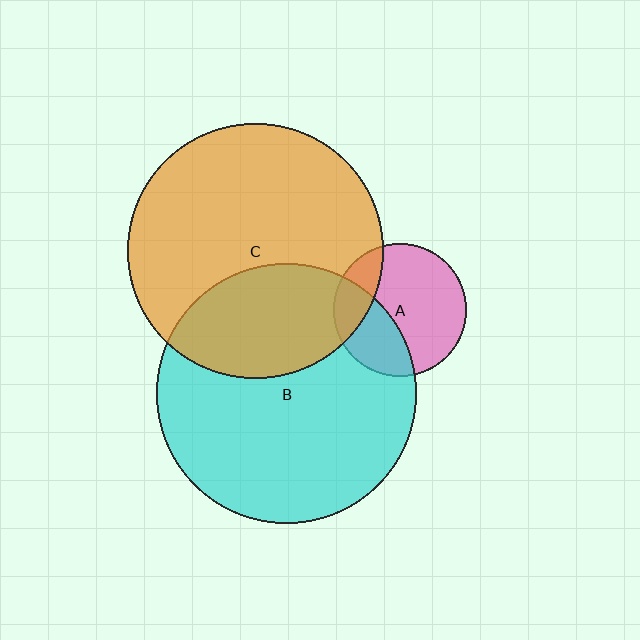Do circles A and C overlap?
Yes.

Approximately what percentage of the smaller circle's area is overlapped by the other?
Approximately 20%.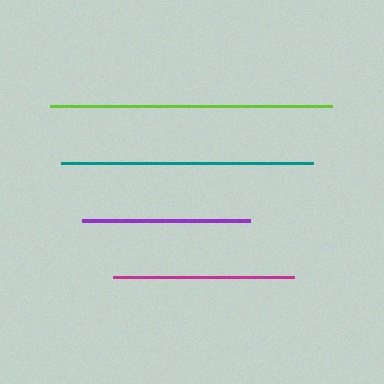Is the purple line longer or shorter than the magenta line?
The magenta line is longer than the purple line.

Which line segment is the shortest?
The purple line is the shortest at approximately 169 pixels.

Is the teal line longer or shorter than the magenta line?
The teal line is longer than the magenta line.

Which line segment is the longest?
The lime line is the longest at approximately 281 pixels.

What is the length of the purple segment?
The purple segment is approximately 169 pixels long.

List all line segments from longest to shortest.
From longest to shortest: lime, teal, magenta, purple.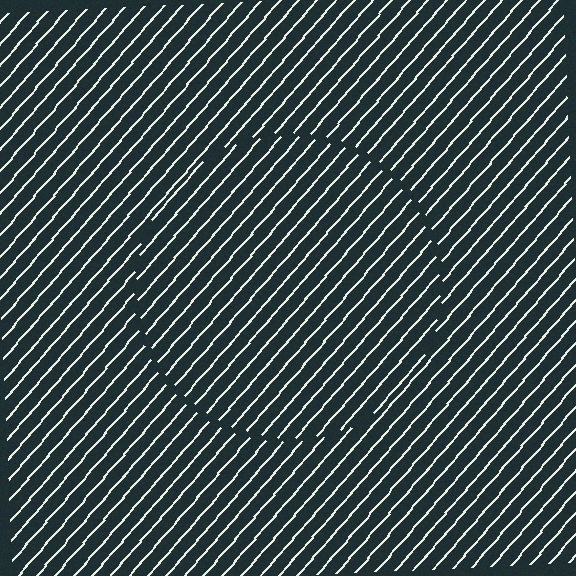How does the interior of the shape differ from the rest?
The interior of the shape contains the same grating, shifted by half a period — the contour is defined by the phase discontinuity where line-ends from the inner and outer gratings abut.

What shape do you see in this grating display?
An illusory circle. The interior of the shape contains the same grating, shifted by half a period — the contour is defined by the phase discontinuity where line-ends from the inner and outer gratings abut.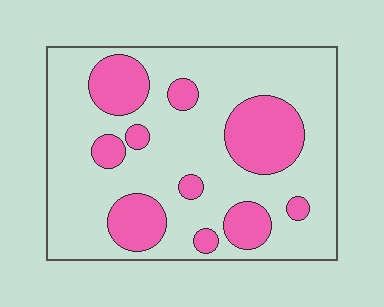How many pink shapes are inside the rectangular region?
10.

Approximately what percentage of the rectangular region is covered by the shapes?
Approximately 25%.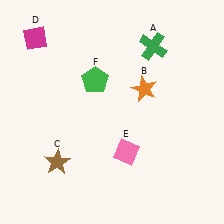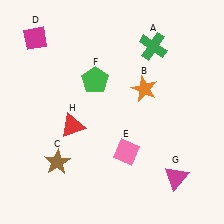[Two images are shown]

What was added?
A magenta triangle (G), a red triangle (H) were added in Image 2.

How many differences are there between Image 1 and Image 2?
There are 2 differences between the two images.